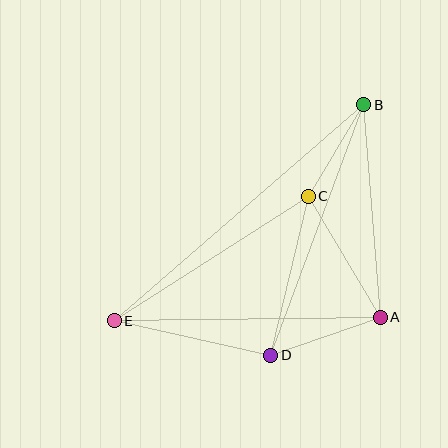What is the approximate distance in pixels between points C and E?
The distance between C and E is approximately 230 pixels.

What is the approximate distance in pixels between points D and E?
The distance between D and E is approximately 160 pixels.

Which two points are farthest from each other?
Points B and E are farthest from each other.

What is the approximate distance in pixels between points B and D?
The distance between B and D is approximately 267 pixels.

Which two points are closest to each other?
Points B and C are closest to each other.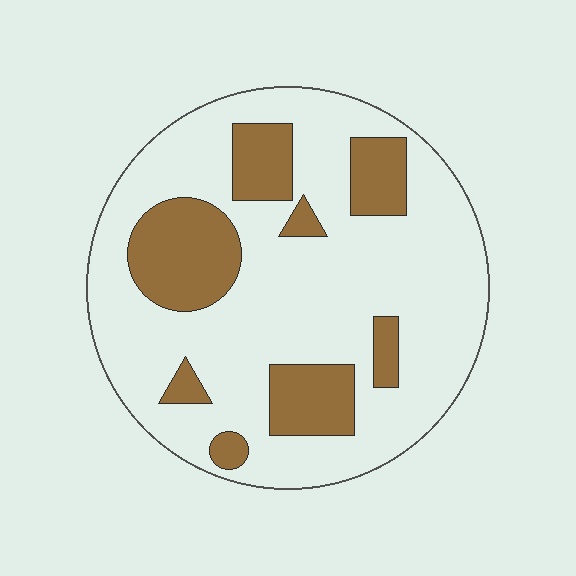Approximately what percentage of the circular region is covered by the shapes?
Approximately 25%.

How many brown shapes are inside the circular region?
8.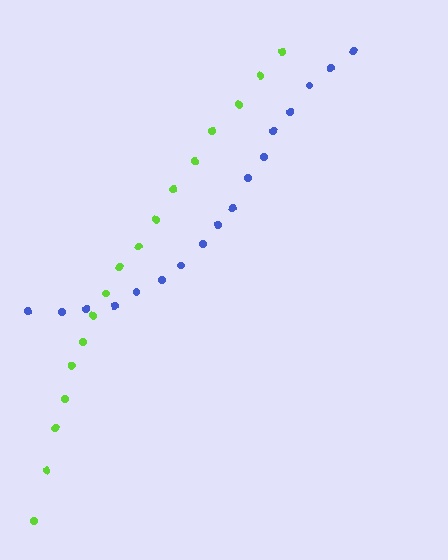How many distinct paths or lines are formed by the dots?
There are 2 distinct paths.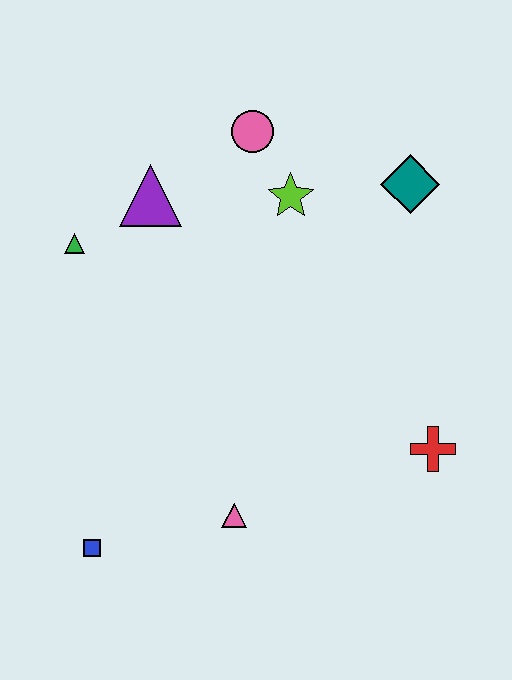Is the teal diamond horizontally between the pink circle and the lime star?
No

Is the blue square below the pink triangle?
Yes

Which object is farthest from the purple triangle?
The red cross is farthest from the purple triangle.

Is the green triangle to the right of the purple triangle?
No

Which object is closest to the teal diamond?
The lime star is closest to the teal diamond.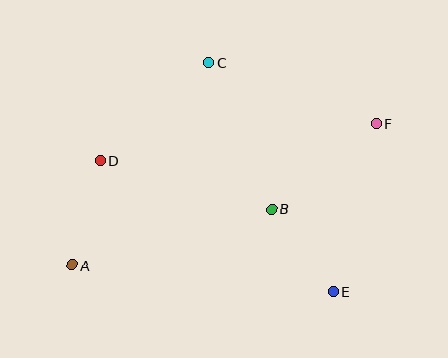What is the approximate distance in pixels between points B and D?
The distance between B and D is approximately 178 pixels.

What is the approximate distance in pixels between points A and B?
The distance between A and B is approximately 208 pixels.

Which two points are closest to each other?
Points B and E are closest to each other.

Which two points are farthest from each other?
Points A and F are farthest from each other.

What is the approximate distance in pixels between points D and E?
The distance between D and E is approximately 267 pixels.